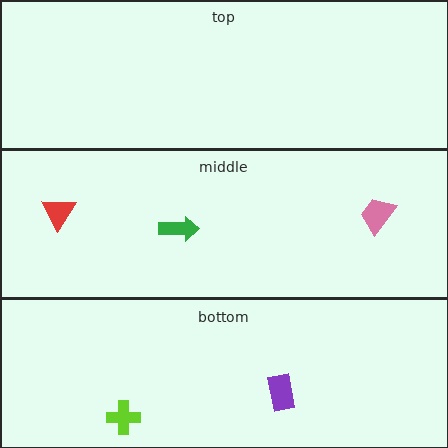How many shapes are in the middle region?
3.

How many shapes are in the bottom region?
2.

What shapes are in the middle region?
The red triangle, the pink trapezoid, the green arrow.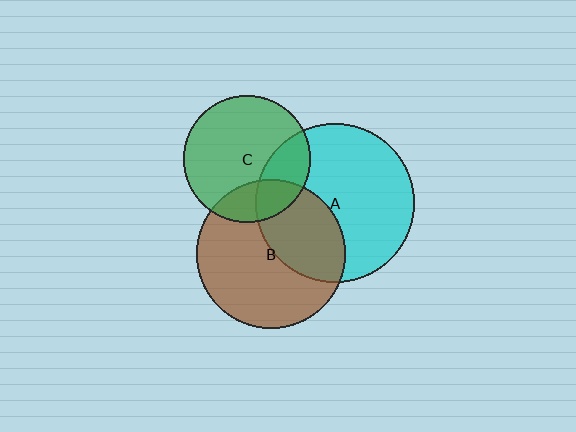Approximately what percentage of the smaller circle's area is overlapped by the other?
Approximately 20%.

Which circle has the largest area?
Circle A (cyan).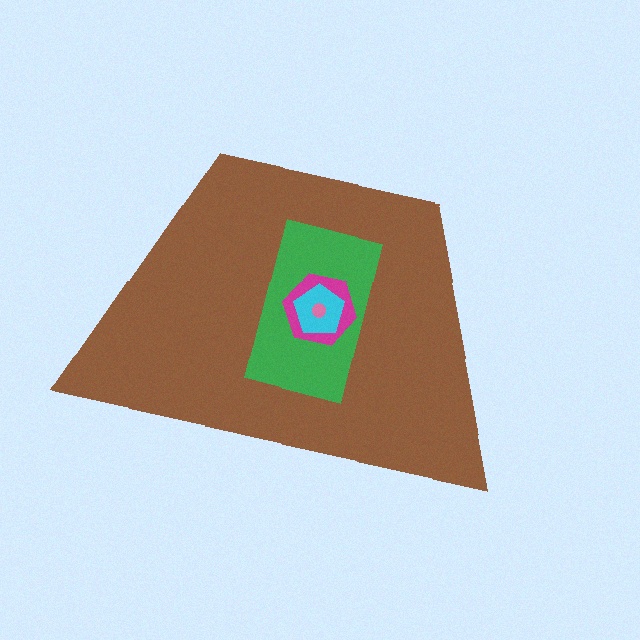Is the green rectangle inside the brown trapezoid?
Yes.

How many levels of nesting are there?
5.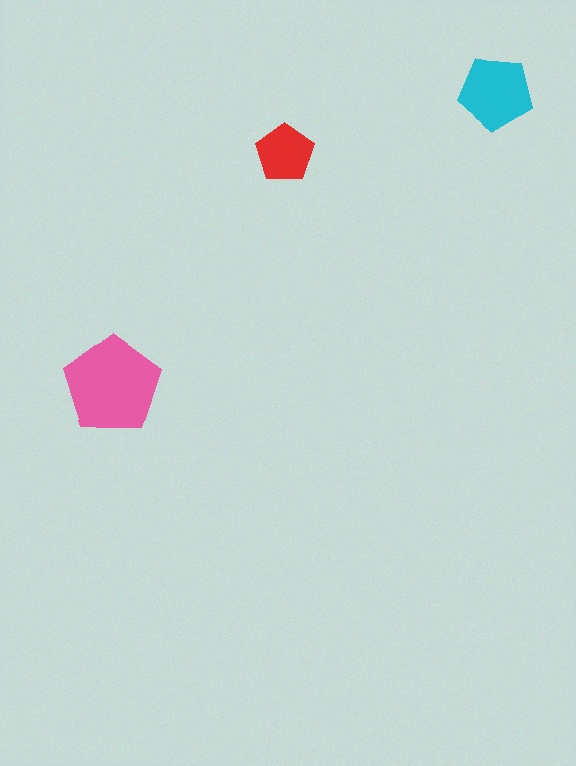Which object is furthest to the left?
The pink pentagon is leftmost.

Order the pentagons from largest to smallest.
the pink one, the cyan one, the red one.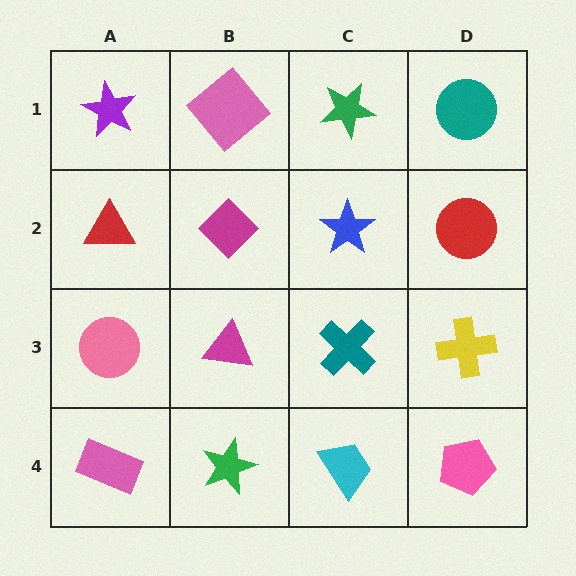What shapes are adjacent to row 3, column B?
A magenta diamond (row 2, column B), a green star (row 4, column B), a pink circle (row 3, column A), a teal cross (row 3, column C).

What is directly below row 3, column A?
A pink rectangle.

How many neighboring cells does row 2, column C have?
4.